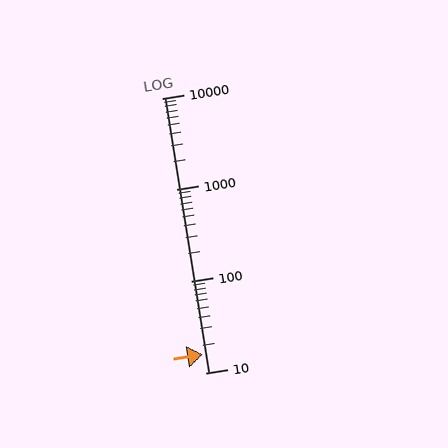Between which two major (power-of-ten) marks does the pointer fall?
The pointer is between 10 and 100.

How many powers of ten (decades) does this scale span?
The scale spans 3 decades, from 10 to 10000.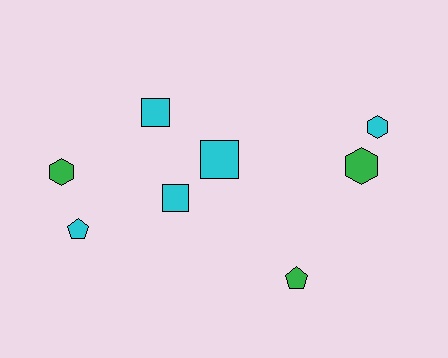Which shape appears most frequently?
Square, with 3 objects.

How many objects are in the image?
There are 8 objects.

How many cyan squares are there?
There are 3 cyan squares.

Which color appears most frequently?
Cyan, with 5 objects.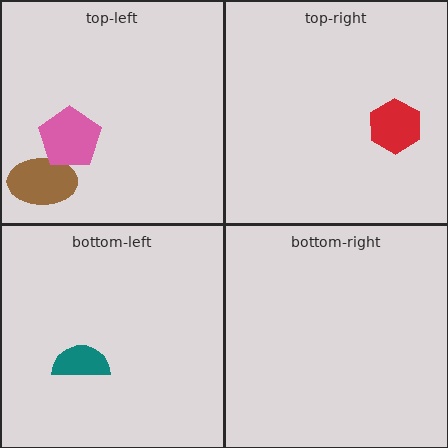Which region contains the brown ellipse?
The top-left region.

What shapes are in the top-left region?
The brown ellipse, the pink pentagon.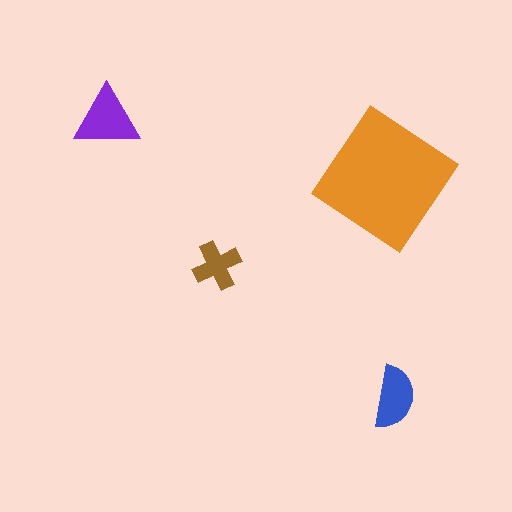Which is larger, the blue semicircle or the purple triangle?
The purple triangle.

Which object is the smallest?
The brown cross.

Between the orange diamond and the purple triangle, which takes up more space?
The orange diamond.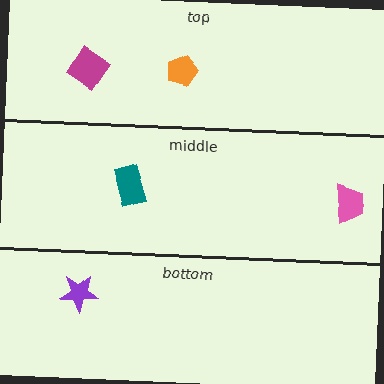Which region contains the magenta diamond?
The top region.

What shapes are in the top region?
The magenta diamond, the orange pentagon.